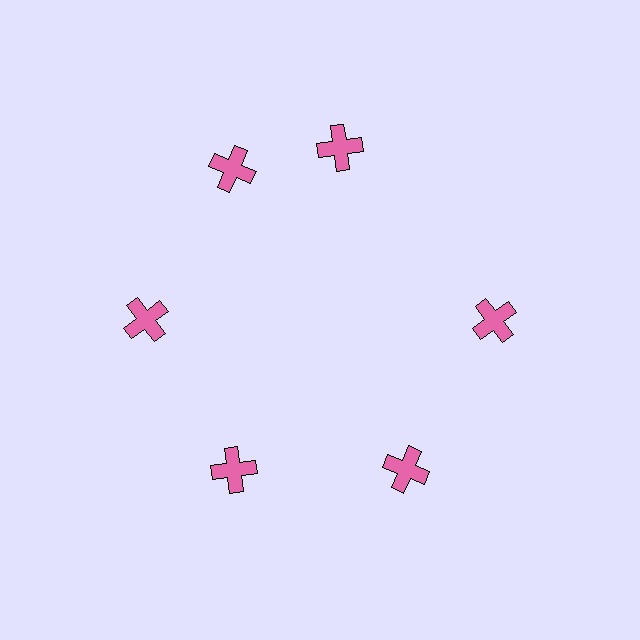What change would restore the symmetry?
The symmetry would be restored by rotating it back into even spacing with its neighbors so that all 6 crosses sit at equal angles and equal distance from the center.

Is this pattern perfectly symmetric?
No. The 6 pink crosses are arranged in a ring, but one element near the 1 o'clock position is rotated out of alignment along the ring, breaking the 6-fold rotational symmetry.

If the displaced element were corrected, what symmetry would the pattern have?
It would have 6-fold rotational symmetry — the pattern would map onto itself every 60 degrees.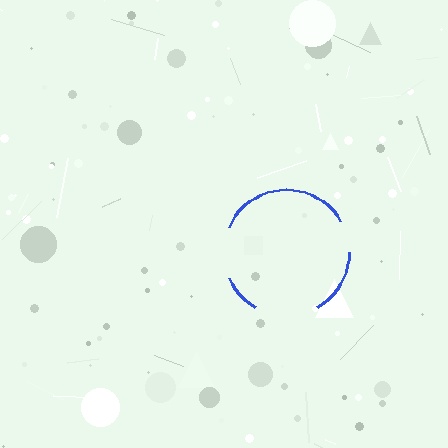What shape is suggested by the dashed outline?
The dashed outline suggests a circle.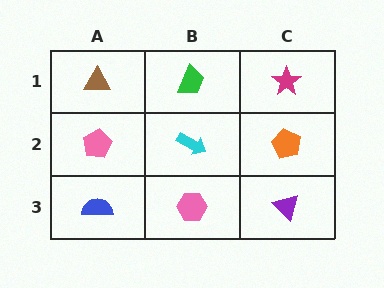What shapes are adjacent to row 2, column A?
A brown triangle (row 1, column A), a blue semicircle (row 3, column A), a cyan arrow (row 2, column B).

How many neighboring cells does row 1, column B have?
3.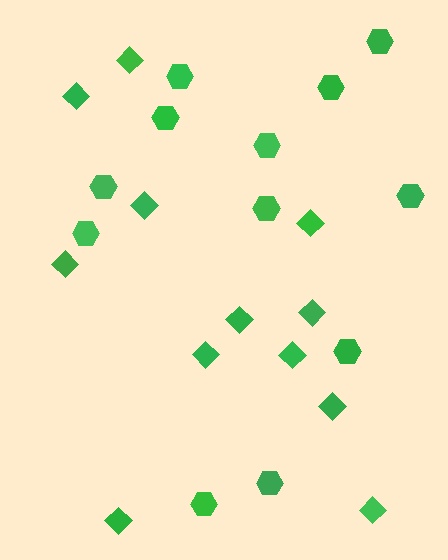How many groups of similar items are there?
There are 2 groups: one group of hexagons (12) and one group of diamonds (12).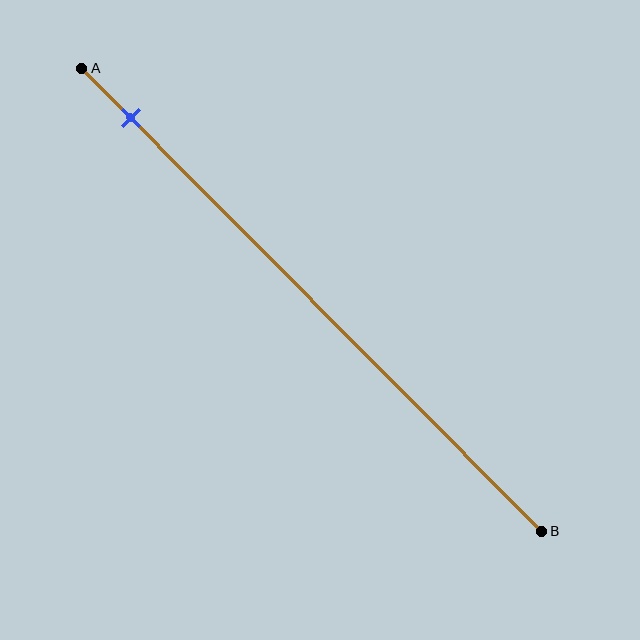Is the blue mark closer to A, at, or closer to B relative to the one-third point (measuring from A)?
The blue mark is closer to point A than the one-third point of segment AB.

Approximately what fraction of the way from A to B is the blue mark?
The blue mark is approximately 10% of the way from A to B.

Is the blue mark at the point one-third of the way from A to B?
No, the mark is at about 10% from A, not at the 33% one-third point.